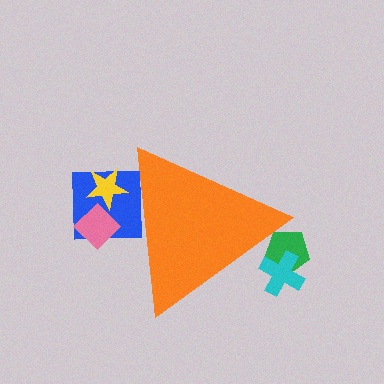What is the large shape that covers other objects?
An orange triangle.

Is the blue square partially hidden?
Yes, the blue square is partially hidden behind the orange triangle.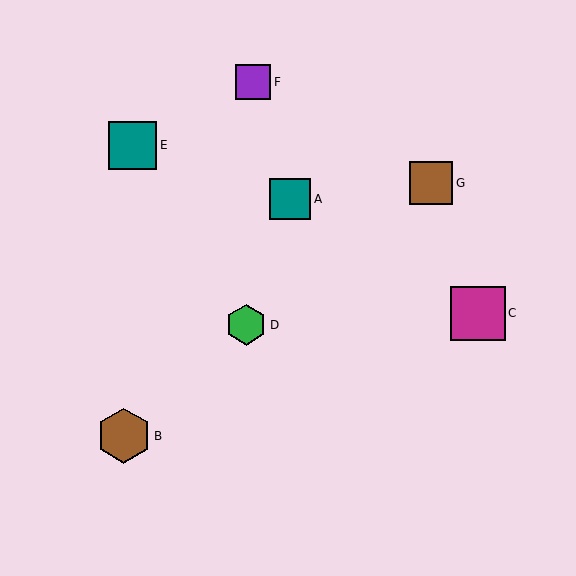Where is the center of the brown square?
The center of the brown square is at (431, 183).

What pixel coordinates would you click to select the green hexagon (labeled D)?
Click at (246, 325) to select the green hexagon D.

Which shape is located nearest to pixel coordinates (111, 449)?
The brown hexagon (labeled B) at (124, 436) is nearest to that location.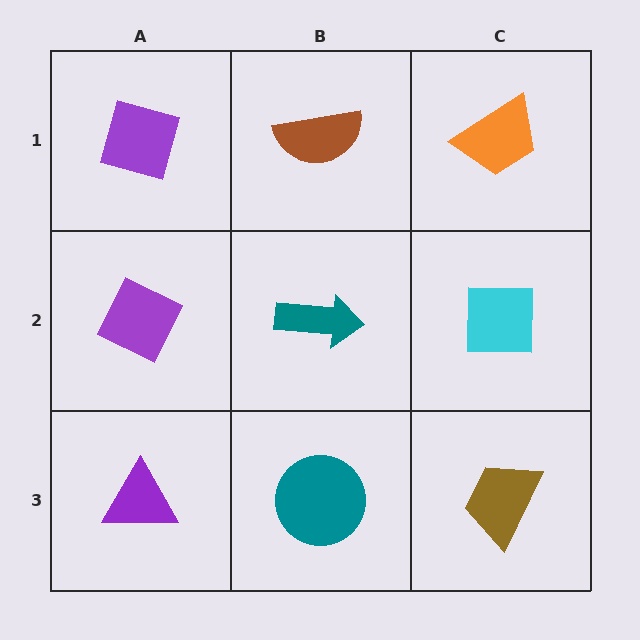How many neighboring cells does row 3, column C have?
2.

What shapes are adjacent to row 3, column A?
A purple diamond (row 2, column A), a teal circle (row 3, column B).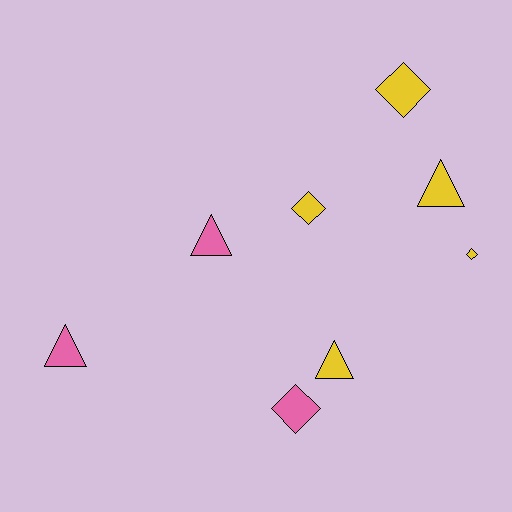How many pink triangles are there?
There are 2 pink triangles.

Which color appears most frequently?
Yellow, with 5 objects.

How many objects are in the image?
There are 8 objects.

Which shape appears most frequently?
Diamond, with 4 objects.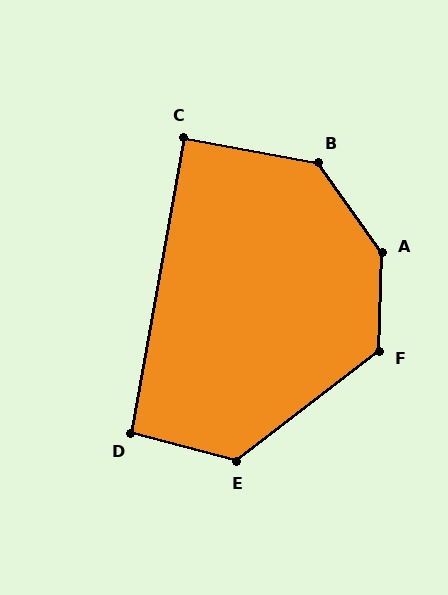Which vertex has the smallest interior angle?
C, at approximately 90 degrees.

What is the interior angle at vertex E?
Approximately 127 degrees (obtuse).